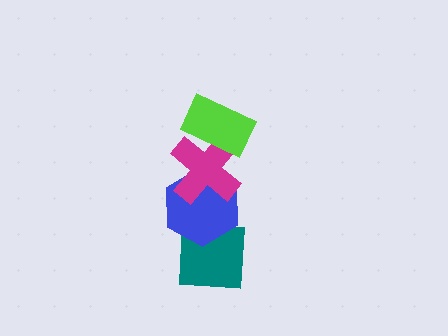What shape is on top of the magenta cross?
The lime rectangle is on top of the magenta cross.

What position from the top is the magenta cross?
The magenta cross is 2nd from the top.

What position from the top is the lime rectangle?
The lime rectangle is 1st from the top.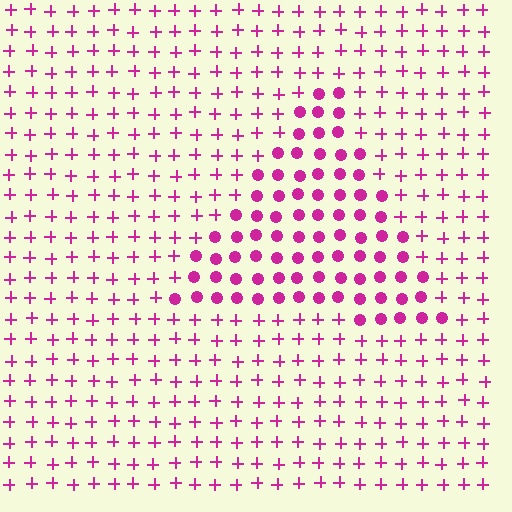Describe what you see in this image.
The image is filled with small magenta elements arranged in a uniform grid. A triangle-shaped region contains circles, while the surrounding area contains plus signs. The boundary is defined purely by the change in element shape.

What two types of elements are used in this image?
The image uses circles inside the triangle region and plus signs outside it.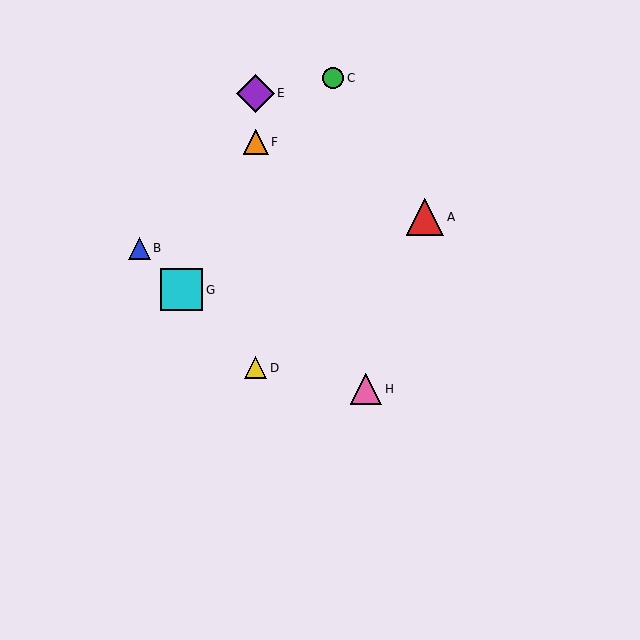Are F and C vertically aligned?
No, F is at x≈256 and C is at x≈333.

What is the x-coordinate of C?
Object C is at x≈333.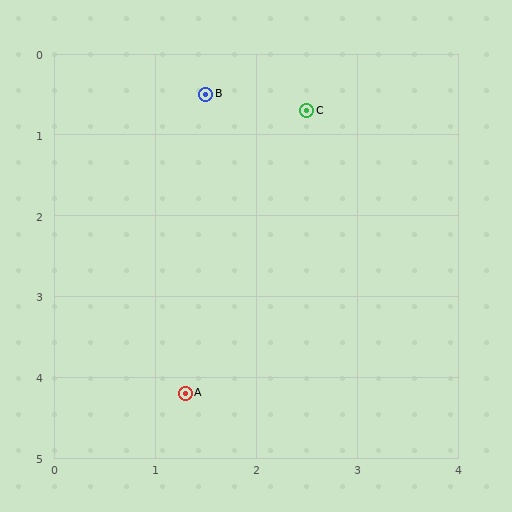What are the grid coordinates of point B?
Point B is at approximately (1.5, 0.5).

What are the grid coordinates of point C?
Point C is at approximately (2.5, 0.7).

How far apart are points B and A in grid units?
Points B and A are about 3.7 grid units apart.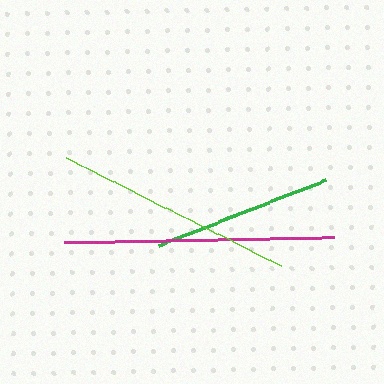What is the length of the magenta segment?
The magenta segment is approximately 270 pixels long.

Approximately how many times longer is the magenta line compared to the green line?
The magenta line is approximately 1.5 times the length of the green line.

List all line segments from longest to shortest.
From longest to shortest: magenta, lime, green.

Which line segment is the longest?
The magenta line is the longest at approximately 270 pixels.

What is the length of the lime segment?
The lime segment is approximately 240 pixels long.